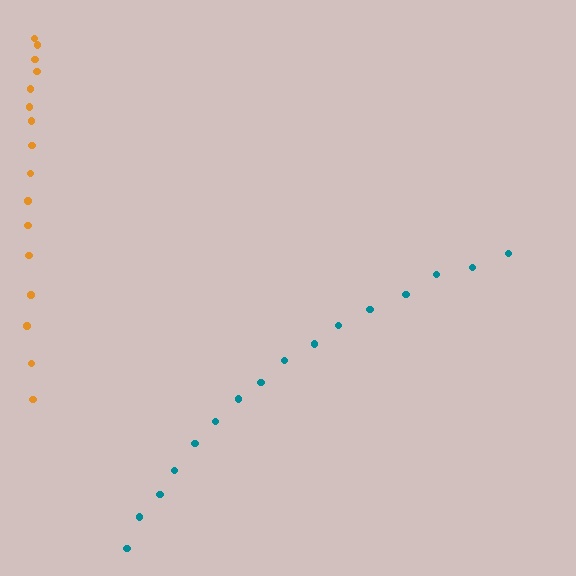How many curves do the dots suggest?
There are 2 distinct paths.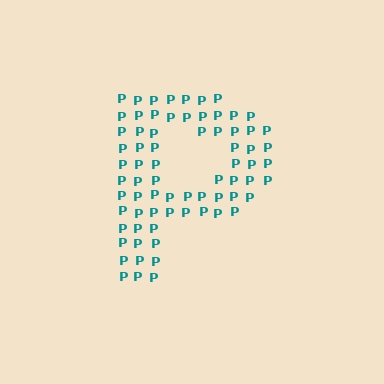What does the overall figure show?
The overall figure shows the letter P.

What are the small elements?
The small elements are letter P's.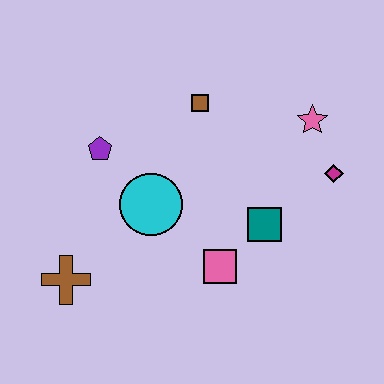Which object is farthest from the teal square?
The brown cross is farthest from the teal square.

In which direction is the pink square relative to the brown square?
The pink square is below the brown square.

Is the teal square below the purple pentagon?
Yes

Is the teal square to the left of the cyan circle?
No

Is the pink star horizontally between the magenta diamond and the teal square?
Yes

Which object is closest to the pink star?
The magenta diamond is closest to the pink star.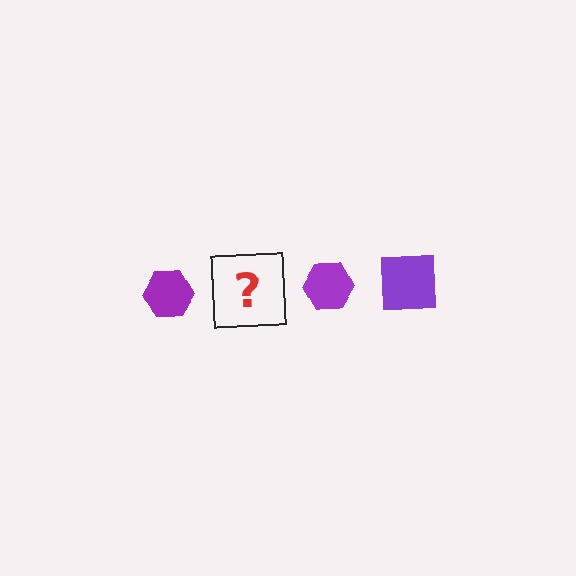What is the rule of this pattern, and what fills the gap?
The rule is that the pattern cycles through hexagon, square shapes in purple. The gap should be filled with a purple square.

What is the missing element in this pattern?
The missing element is a purple square.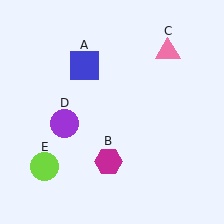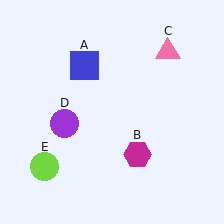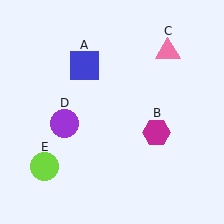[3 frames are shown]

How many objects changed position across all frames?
1 object changed position: magenta hexagon (object B).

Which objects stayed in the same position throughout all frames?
Blue square (object A) and pink triangle (object C) and purple circle (object D) and lime circle (object E) remained stationary.